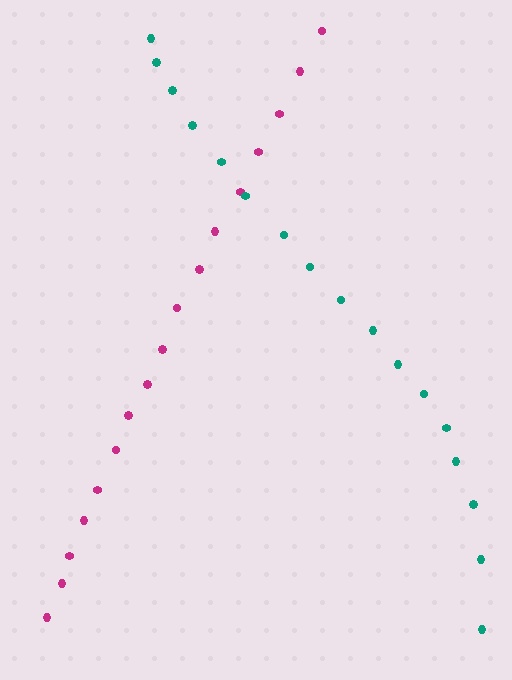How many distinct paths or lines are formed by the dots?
There are 2 distinct paths.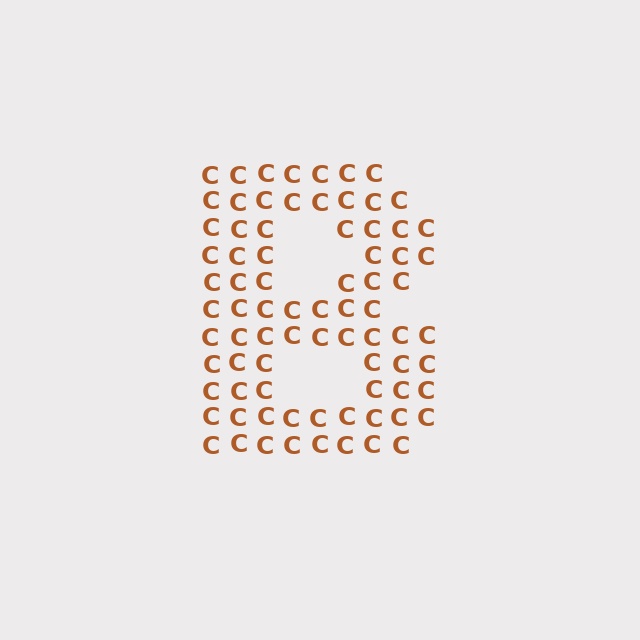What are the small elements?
The small elements are letter C's.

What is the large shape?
The large shape is the letter B.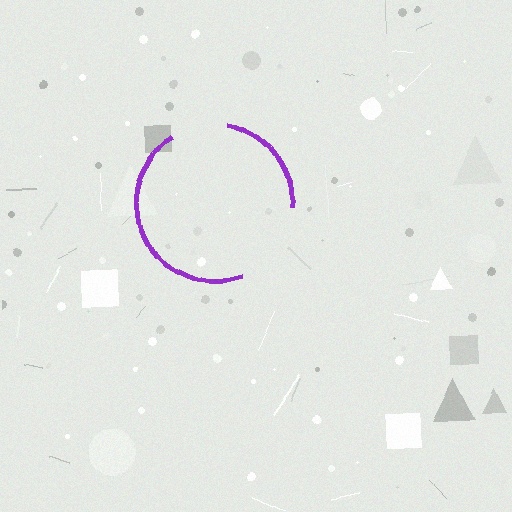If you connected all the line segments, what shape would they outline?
They would outline a circle.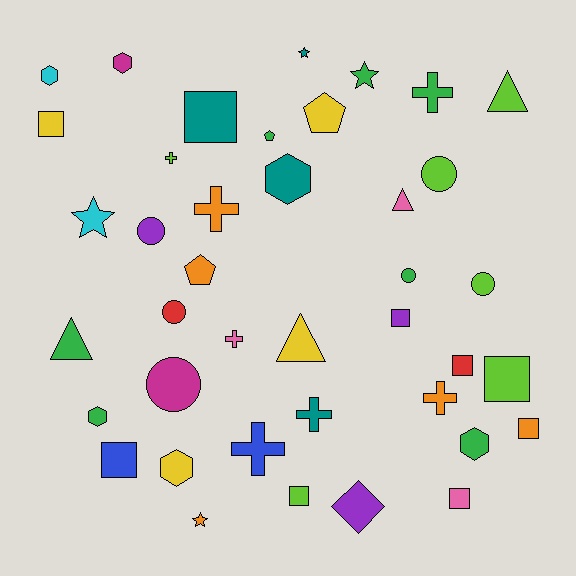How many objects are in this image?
There are 40 objects.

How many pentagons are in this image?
There are 3 pentagons.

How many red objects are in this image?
There are 2 red objects.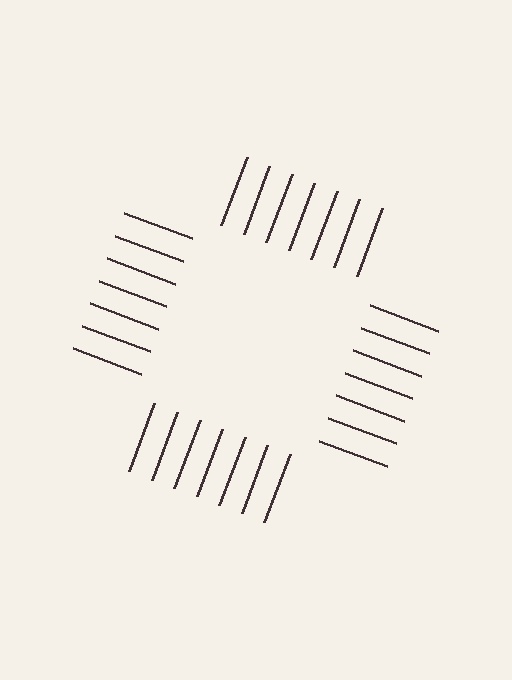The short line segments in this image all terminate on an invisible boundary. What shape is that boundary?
An illusory square — the line segments terminate on its edges but no continuous stroke is drawn.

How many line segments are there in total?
28 — 7 along each of the 4 edges.